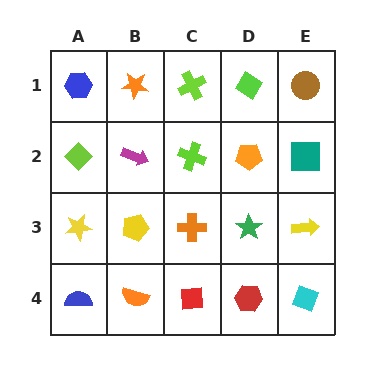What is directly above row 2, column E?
A brown circle.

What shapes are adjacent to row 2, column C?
A lime cross (row 1, column C), an orange cross (row 3, column C), a magenta arrow (row 2, column B), an orange pentagon (row 2, column D).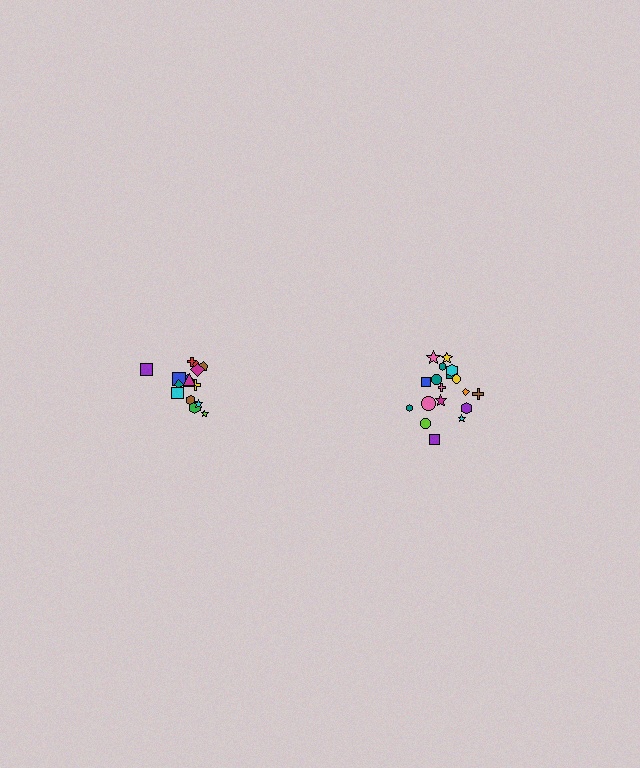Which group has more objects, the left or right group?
The right group.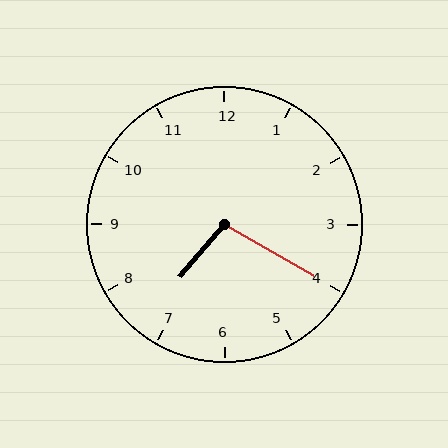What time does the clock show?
7:20.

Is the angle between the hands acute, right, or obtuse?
It is obtuse.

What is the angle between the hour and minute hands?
Approximately 100 degrees.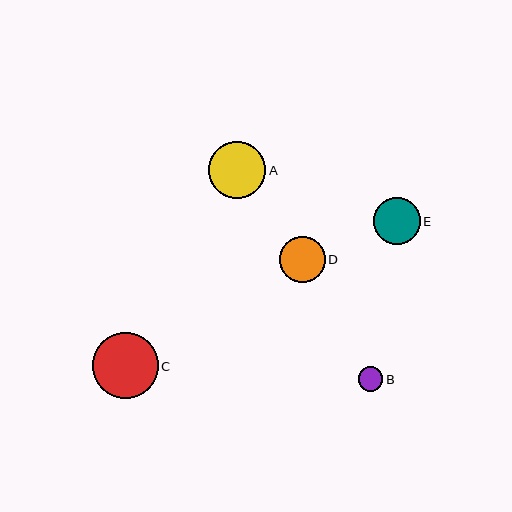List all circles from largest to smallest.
From largest to smallest: C, A, E, D, B.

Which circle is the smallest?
Circle B is the smallest with a size of approximately 25 pixels.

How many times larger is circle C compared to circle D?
Circle C is approximately 1.4 times the size of circle D.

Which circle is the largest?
Circle C is the largest with a size of approximately 66 pixels.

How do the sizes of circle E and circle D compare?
Circle E and circle D are approximately the same size.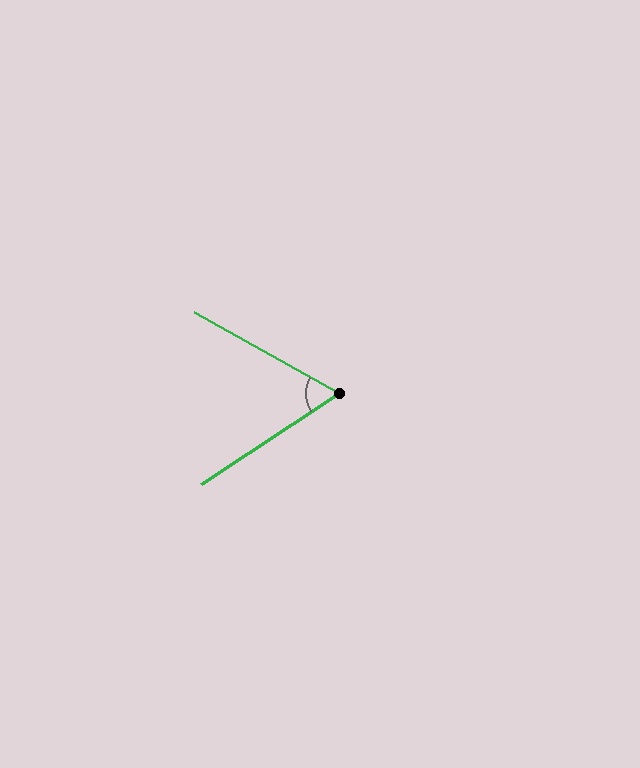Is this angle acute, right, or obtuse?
It is acute.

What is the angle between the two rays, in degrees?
Approximately 63 degrees.